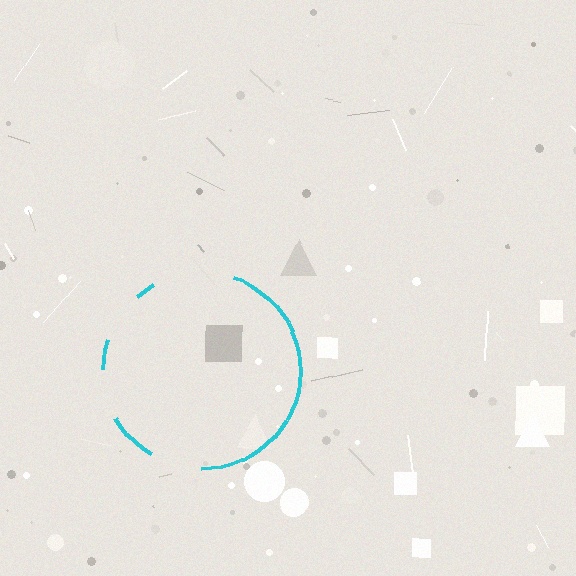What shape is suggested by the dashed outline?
The dashed outline suggests a circle.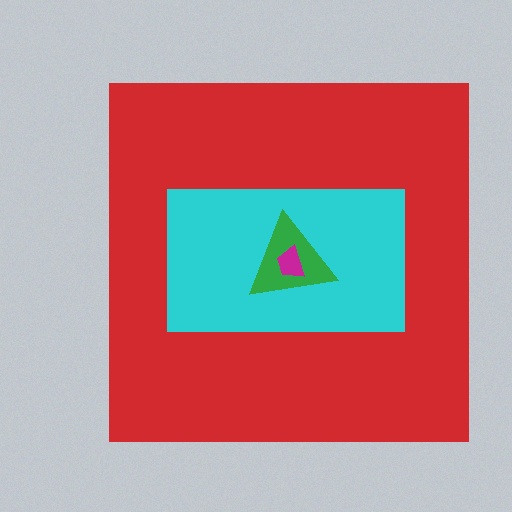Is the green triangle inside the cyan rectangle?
Yes.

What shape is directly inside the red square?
The cyan rectangle.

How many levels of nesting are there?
4.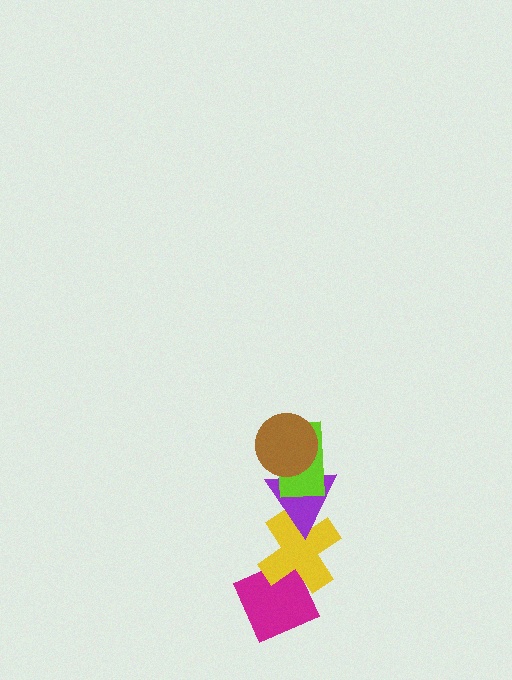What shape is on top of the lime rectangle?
The brown circle is on top of the lime rectangle.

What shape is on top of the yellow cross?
The purple triangle is on top of the yellow cross.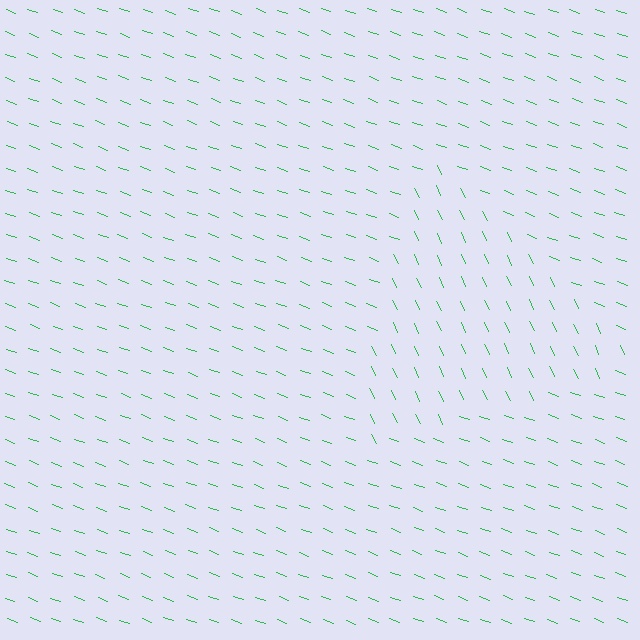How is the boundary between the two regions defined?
The boundary is defined purely by a change in line orientation (approximately 45 degrees difference). All lines are the same color and thickness.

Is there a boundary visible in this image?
Yes, there is a texture boundary formed by a change in line orientation.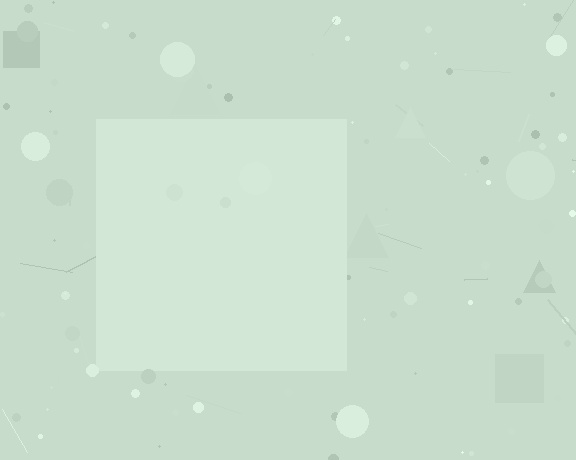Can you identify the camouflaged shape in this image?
The camouflaged shape is a square.